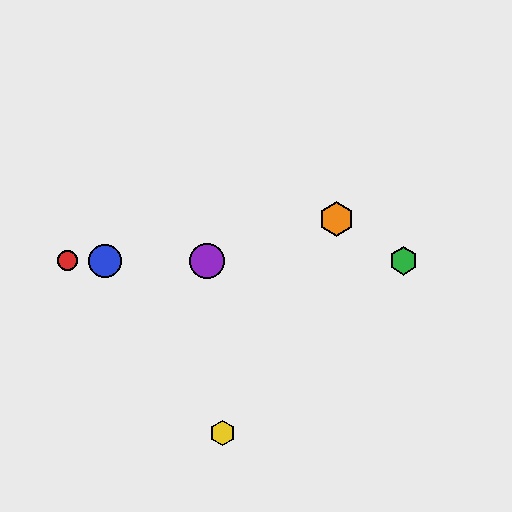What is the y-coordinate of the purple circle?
The purple circle is at y≈261.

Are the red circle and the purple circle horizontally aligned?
Yes, both are at y≈261.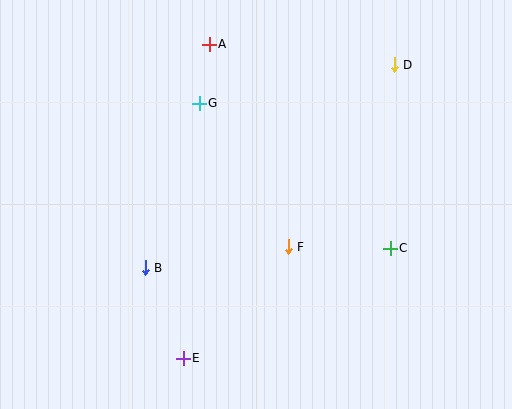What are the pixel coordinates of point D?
Point D is at (394, 65).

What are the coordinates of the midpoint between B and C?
The midpoint between B and C is at (268, 258).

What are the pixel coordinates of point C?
Point C is at (390, 248).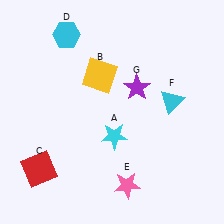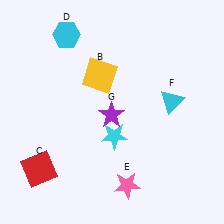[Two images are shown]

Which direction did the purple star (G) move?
The purple star (G) moved down.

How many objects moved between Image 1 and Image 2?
1 object moved between the two images.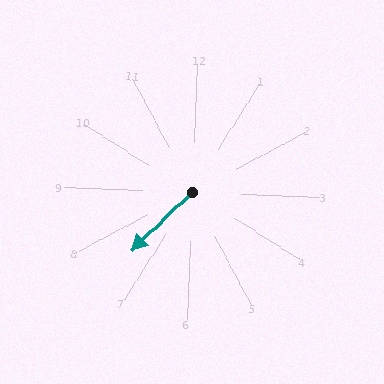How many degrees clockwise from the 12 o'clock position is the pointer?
Approximately 224 degrees.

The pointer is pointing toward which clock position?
Roughly 7 o'clock.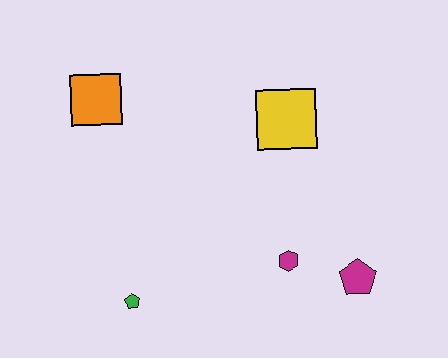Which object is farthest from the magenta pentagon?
The orange square is farthest from the magenta pentagon.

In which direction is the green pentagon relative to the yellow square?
The green pentagon is below the yellow square.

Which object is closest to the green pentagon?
The magenta hexagon is closest to the green pentagon.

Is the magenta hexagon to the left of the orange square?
No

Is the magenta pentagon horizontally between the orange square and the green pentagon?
No